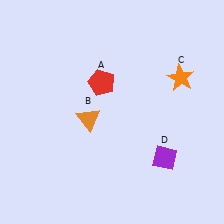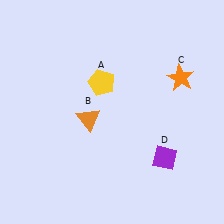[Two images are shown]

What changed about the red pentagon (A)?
In Image 1, A is red. In Image 2, it changed to yellow.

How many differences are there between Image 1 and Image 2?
There is 1 difference between the two images.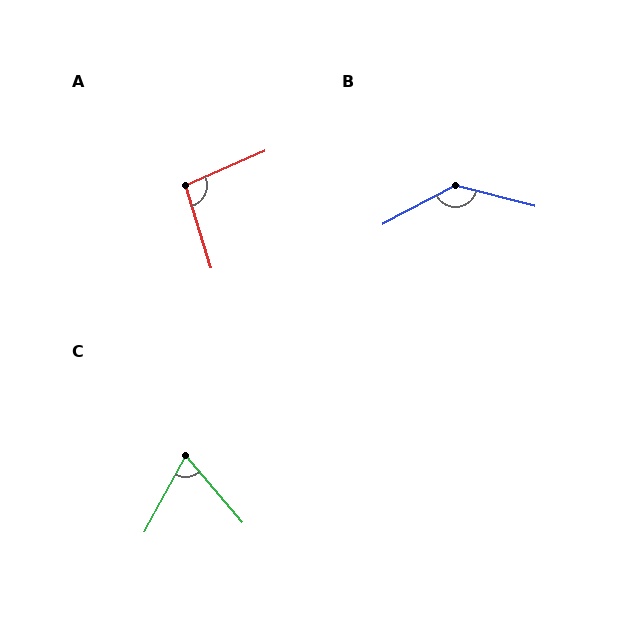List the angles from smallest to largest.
C (68°), A (96°), B (138°).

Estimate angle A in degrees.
Approximately 96 degrees.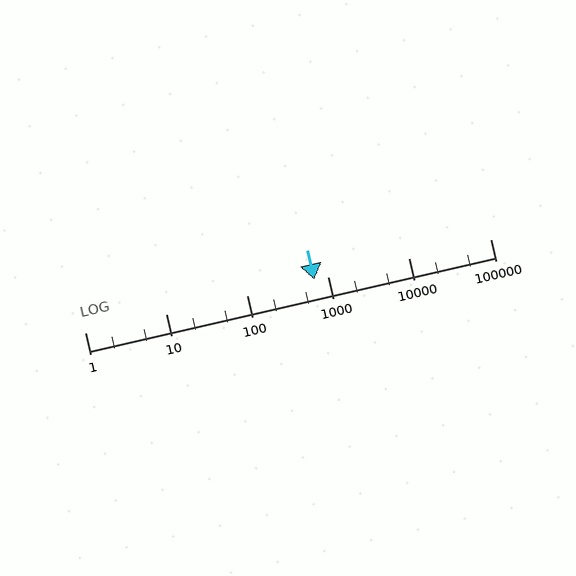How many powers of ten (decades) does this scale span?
The scale spans 5 decades, from 1 to 100000.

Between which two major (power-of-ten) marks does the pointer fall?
The pointer is between 100 and 1000.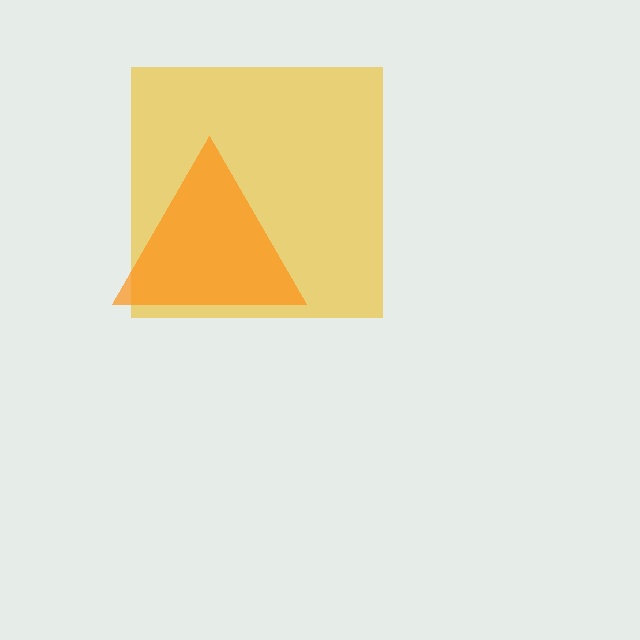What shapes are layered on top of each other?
The layered shapes are: a yellow square, an orange triangle.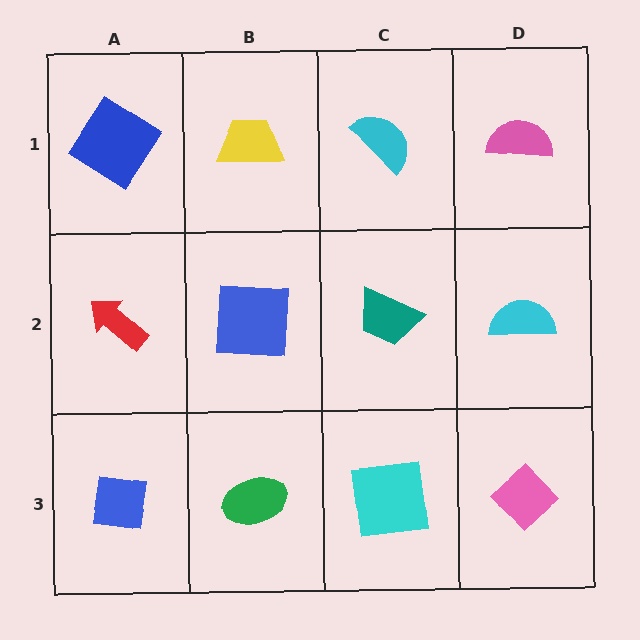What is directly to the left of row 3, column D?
A cyan square.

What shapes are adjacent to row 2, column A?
A blue diamond (row 1, column A), a blue square (row 3, column A), a blue square (row 2, column B).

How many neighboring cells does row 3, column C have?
3.